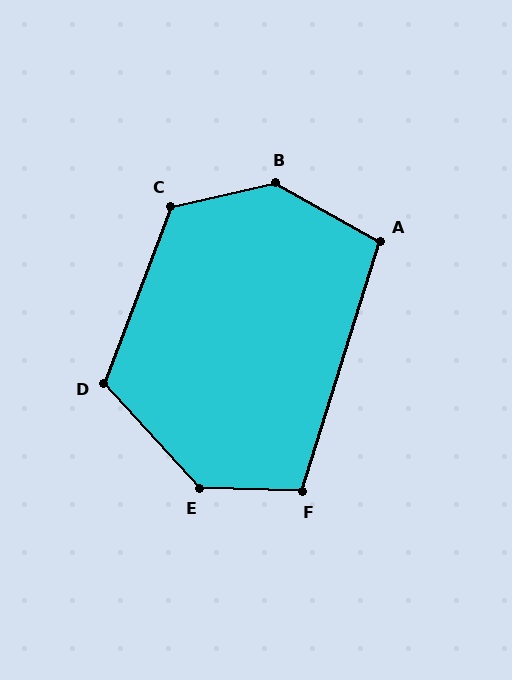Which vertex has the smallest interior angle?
A, at approximately 102 degrees.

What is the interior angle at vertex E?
Approximately 135 degrees (obtuse).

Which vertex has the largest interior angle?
B, at approximately 138 degrees.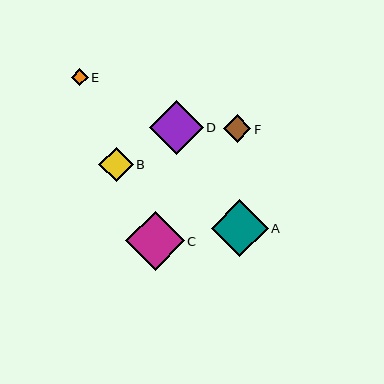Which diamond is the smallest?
Diamond E is the smallest with a size of approximately 17 pixels.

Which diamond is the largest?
Diamond C is the largest with a size of approximately 59 pixels.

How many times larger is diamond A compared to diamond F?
Diamond A is approximately 2.1 times the size of diamond F.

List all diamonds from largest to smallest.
From largest to smallest: C, A, D, B, F, E.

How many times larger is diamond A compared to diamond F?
Diamond A is approximately 2.1 times the size of diamond F.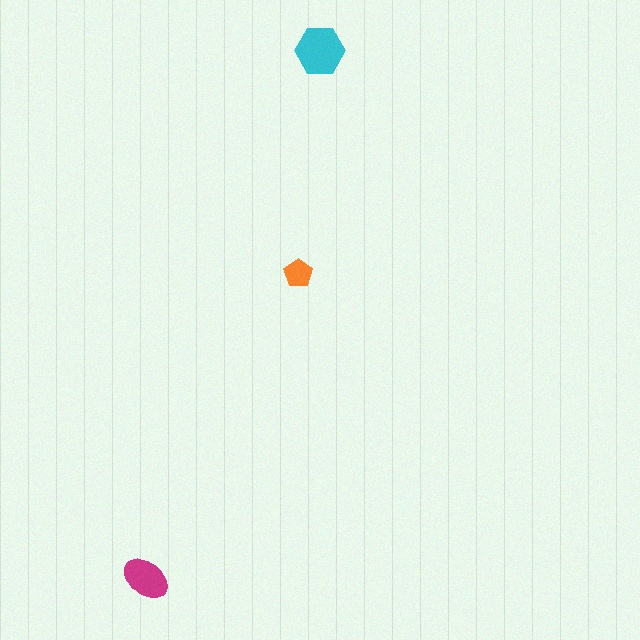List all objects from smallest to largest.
The orange pentagon, the magenta ellipse, the cyan hexagon.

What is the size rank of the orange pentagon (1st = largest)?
3rd.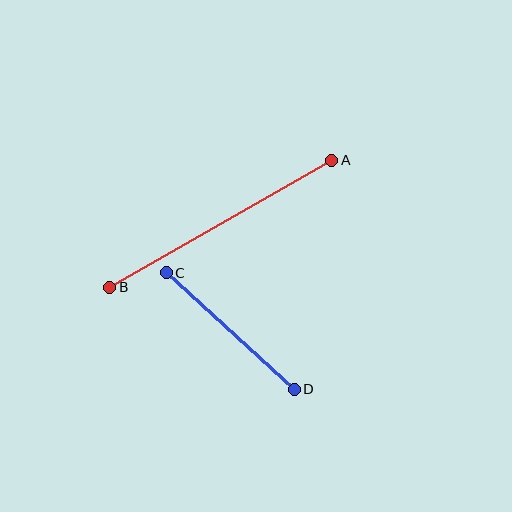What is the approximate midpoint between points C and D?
The midpoint is at approximately (230, 331) pixels.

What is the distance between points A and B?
The distance is approximately 256 pixels.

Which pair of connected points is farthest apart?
Points A and B are farthest apart.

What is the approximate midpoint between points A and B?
The midpoint is at approximately (221, 224) pixels.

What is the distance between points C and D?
The distance is approximately 173 pixels.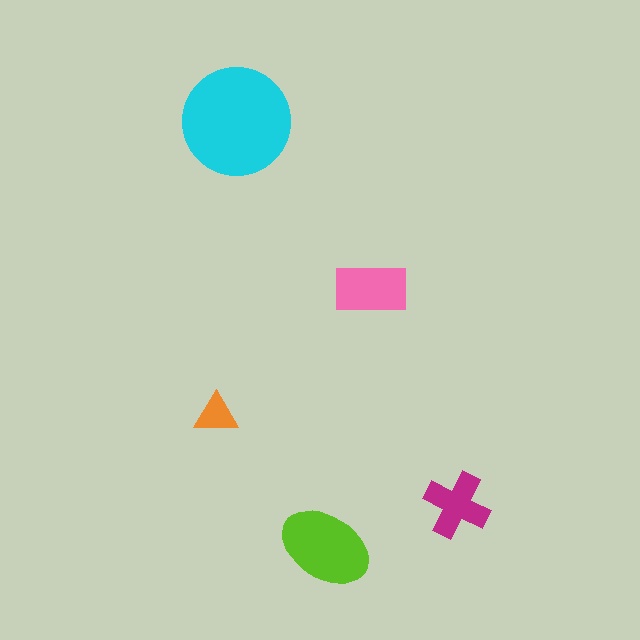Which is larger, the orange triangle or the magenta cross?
The magenta cross.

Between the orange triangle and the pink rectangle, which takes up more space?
The pink rectangle.